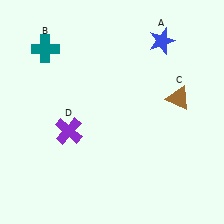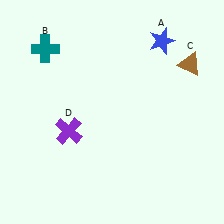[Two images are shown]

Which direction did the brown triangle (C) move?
The brown triangle (C) moved up.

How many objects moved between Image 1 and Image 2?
1 object moved between the two images.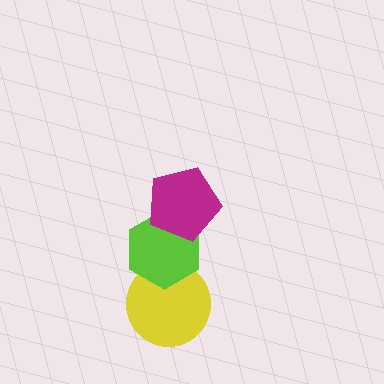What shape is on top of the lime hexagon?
The magenta pentagon is on top of the lime hexagon.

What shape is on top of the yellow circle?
The lime hexagon is on top of the yellow circle.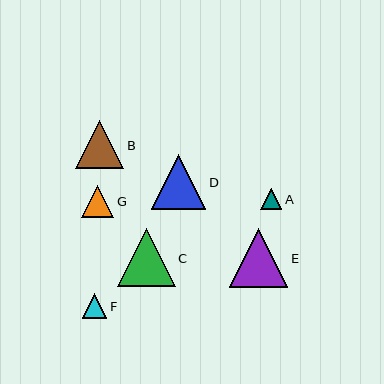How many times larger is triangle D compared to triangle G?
Triangle D is approximately 1.7 times the size of triangle G.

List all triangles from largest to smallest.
From largest to smallest: E, C, D, B, G, F, A.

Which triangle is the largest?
Triangle E is the largest with a size of approximately 58 pixels.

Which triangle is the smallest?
Triangle A is the smallest with a size of approximately 21 pixels.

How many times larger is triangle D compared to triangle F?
Triangle D is approximately 2.2 times the size of triangle F.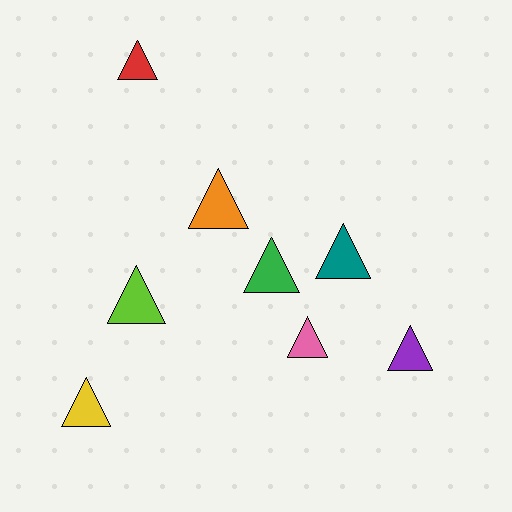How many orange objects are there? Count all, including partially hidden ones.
There is 1 orange object.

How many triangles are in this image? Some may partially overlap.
There are 8 triangles.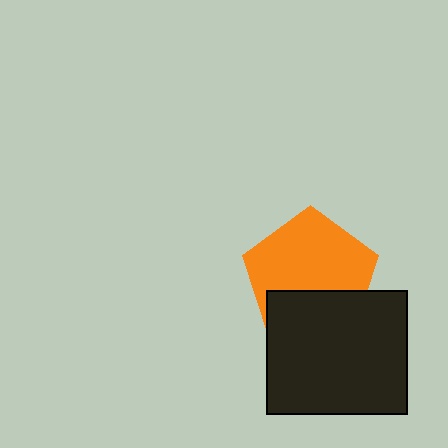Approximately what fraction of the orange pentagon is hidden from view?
Roughly 35% of the orange pentagon is hidden behind the black rectangle.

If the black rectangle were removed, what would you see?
You would see the complete orange pentagon.